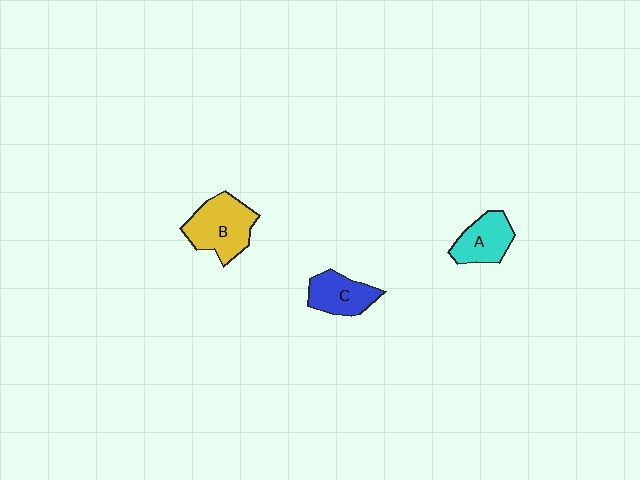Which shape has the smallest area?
Shape C (blue).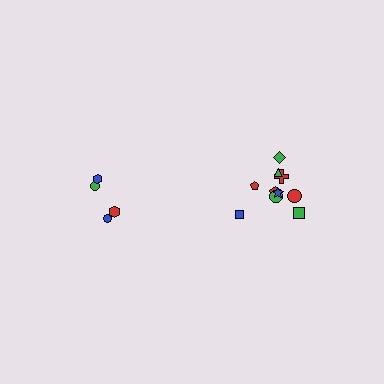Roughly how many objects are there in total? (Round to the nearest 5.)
Roughly 15 objects in total.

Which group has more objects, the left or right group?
The right group.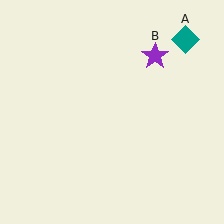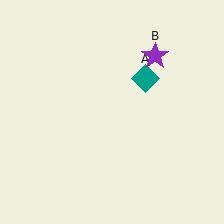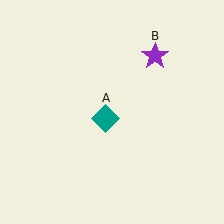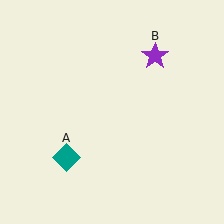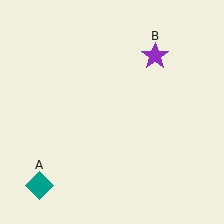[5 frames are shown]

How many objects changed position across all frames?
1 object changed position: teal diamond (object A).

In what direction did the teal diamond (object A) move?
The teal diamond (object A) moved down and to the left.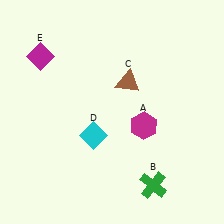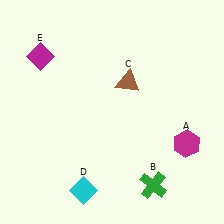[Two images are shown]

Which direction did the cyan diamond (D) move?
The cyan diamond (D) moved down.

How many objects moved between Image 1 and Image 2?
2 objects moved between the two images.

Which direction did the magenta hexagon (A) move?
The magenta hexagon (A) moved right.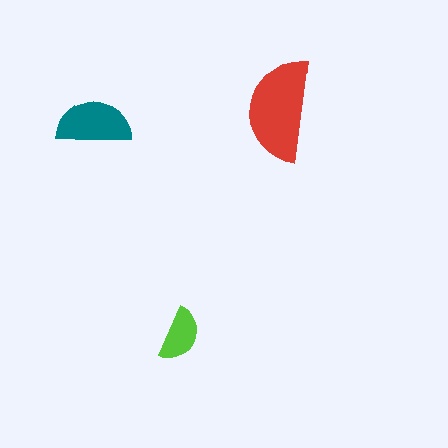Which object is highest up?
The red semicircle is topmost.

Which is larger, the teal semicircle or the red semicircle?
The red one.